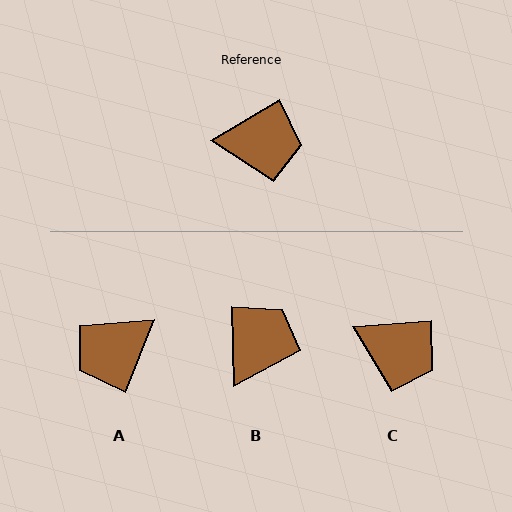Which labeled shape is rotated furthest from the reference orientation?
A, about 142 degrees away.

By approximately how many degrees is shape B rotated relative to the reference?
Approximately 62 degrees counter-clockwise.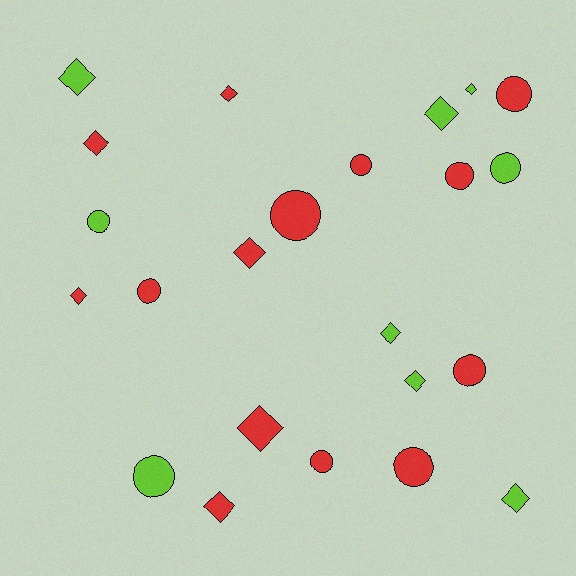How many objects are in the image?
There are 23 objects.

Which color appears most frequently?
Red, with 14 objects.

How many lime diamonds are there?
There are 6 lime diamonds.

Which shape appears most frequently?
Diamond, with 12 objects.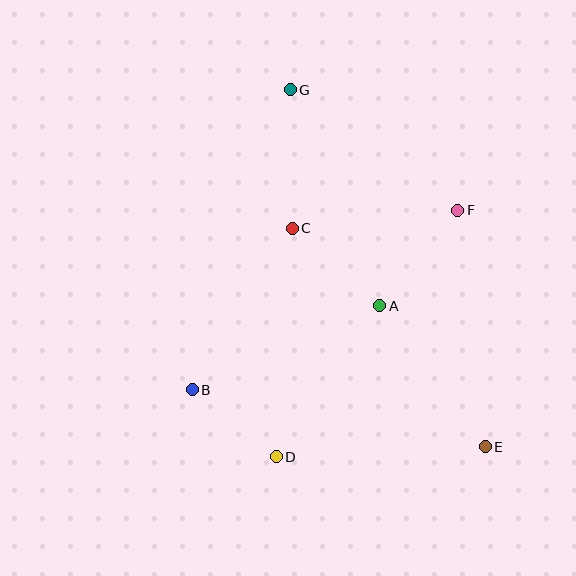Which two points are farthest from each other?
Points E and G are farthest from each other.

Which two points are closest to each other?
Points B and D are closest to each other.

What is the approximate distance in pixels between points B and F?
The distance between B and F is approximately 320 pixels.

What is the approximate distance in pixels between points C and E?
The distance between C and E is approximately 292 pixels.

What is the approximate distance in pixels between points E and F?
The distance between E and F is approximately 238 pixels.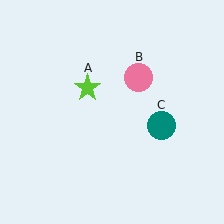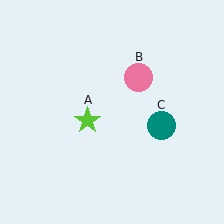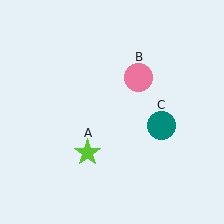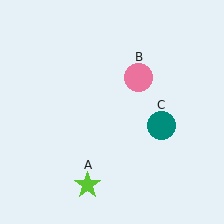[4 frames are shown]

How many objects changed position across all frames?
1 object changed position: lime star (object A).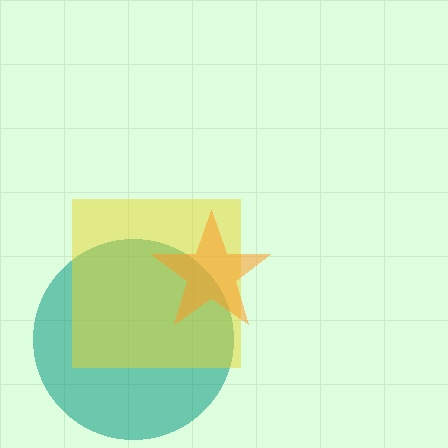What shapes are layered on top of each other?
The layered shapes are: a teal circle, a yellow square, an orange star.